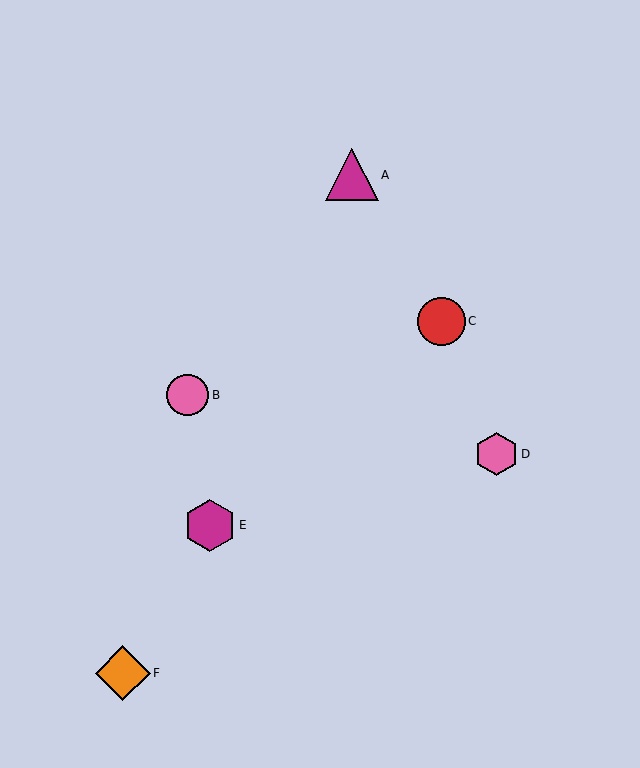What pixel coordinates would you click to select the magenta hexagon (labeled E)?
Click at (210, 525) to select the magenta hexagon E.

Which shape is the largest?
The orange diamond (labeled F) is the largest.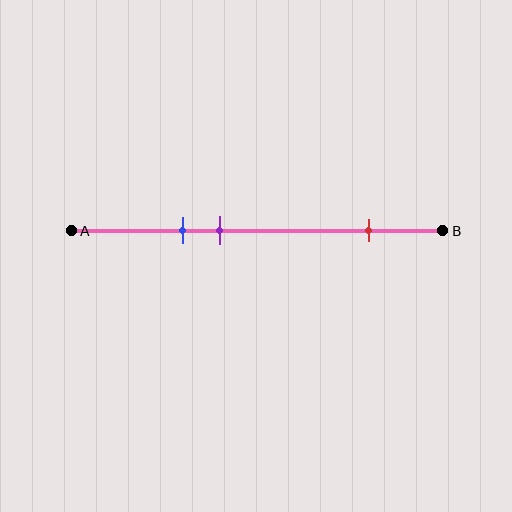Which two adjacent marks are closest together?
The blue and purple marks are the closest adjacent pair.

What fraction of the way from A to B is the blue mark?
The blue mark is approximately 30% (0.3) of the way from A to B.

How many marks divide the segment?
There are 3 marks dividing the segment.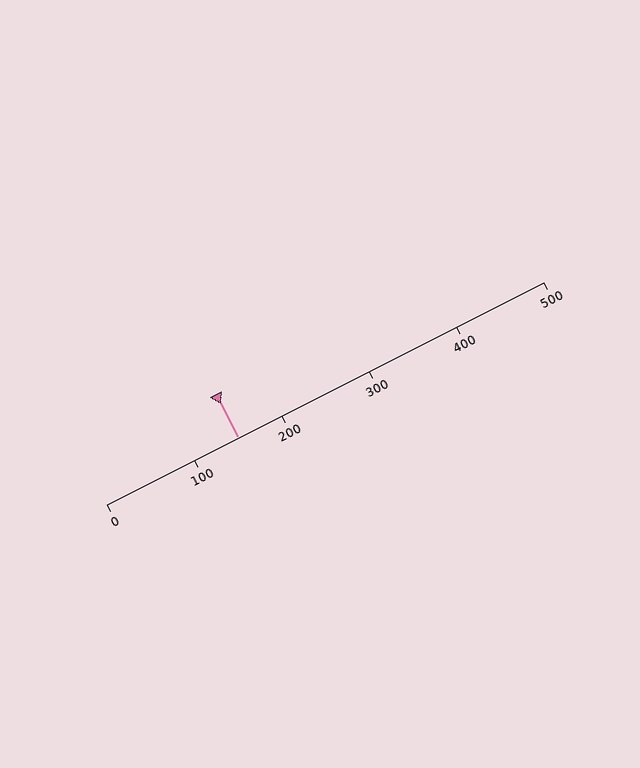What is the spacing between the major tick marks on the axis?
The major ticks are spaced 100 apart.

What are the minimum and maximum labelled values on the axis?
The axis runs from 0 to 500.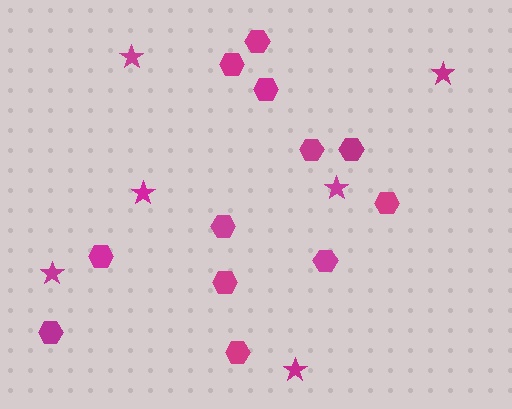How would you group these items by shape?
There are 2 groups: one group of hexagons (12) and one group of stars (6).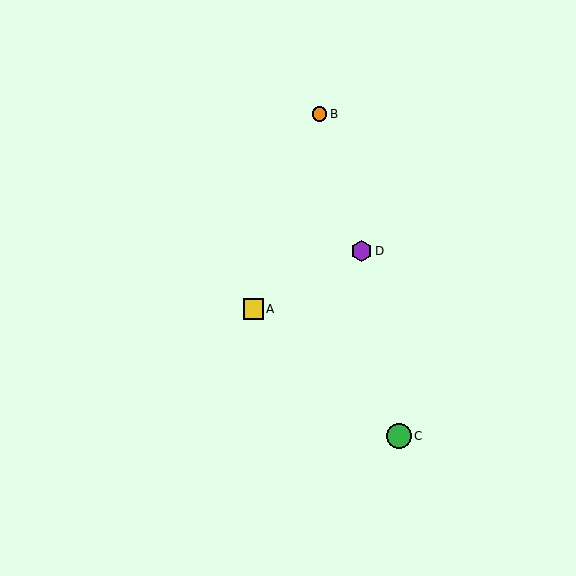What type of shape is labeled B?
Shape B is an orange circle.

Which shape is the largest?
The green circle (labeled C) is the largest.